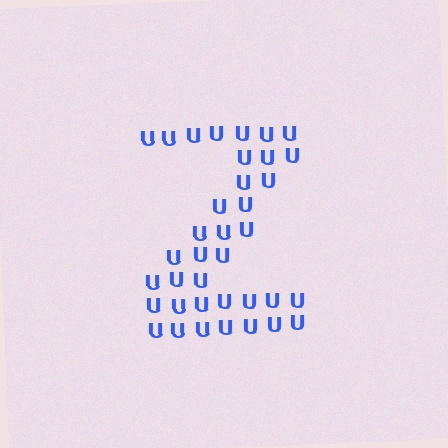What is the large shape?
The large shape is the letter Z.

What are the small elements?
The small elements are letter U's.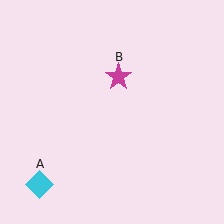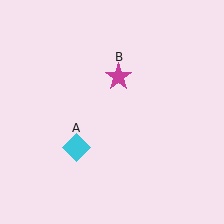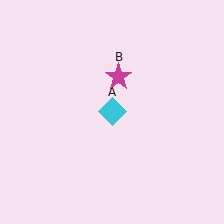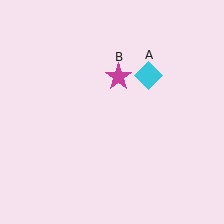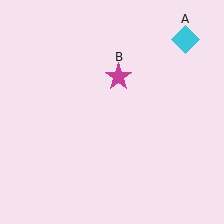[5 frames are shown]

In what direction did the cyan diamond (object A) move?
The cyan diamond (object A) moved up and to the right.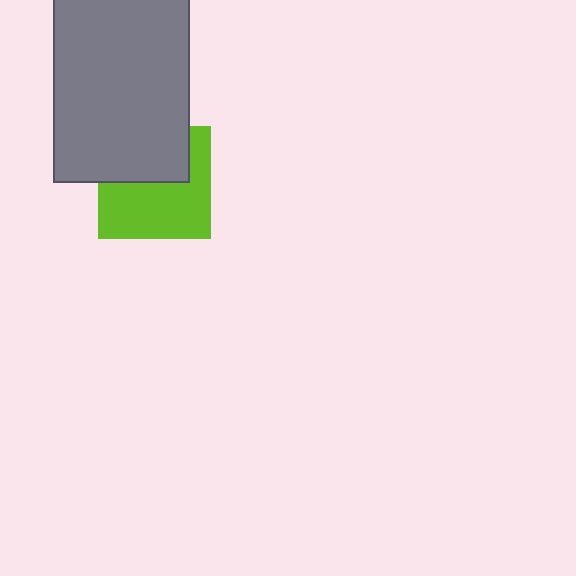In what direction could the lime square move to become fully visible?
The lime square could move down. That would shift it out from behind the gray rectangle entirely.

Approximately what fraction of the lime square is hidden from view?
Roughly 41% of the lime square is hidden behind the gray rectangle.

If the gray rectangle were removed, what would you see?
You would see the complete lime square.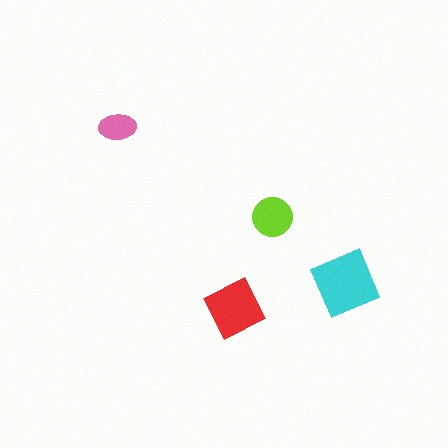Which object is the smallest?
The pink ellipse.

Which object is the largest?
The cyan square.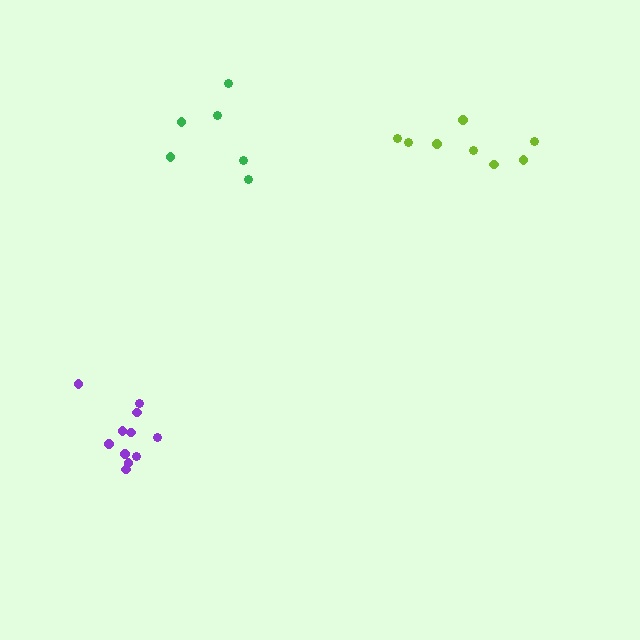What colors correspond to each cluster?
The clusters are colored: green, purple, lime.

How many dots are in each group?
Group 1: 6 dots, Group 2: 11 dots, Group 3: 8 dots (25 total).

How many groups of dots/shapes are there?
There are 3 groups.